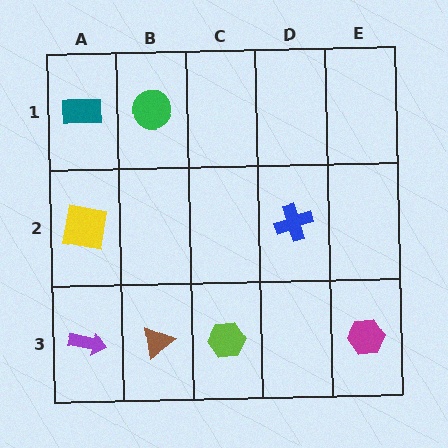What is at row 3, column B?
A brown triangle.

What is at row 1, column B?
A green circle.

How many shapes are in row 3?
4 shapes.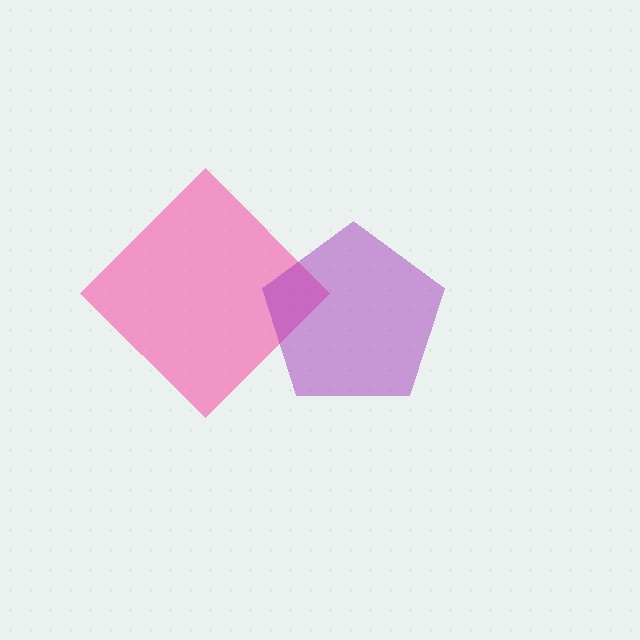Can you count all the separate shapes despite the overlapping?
Yes, there are 2 separate shapes.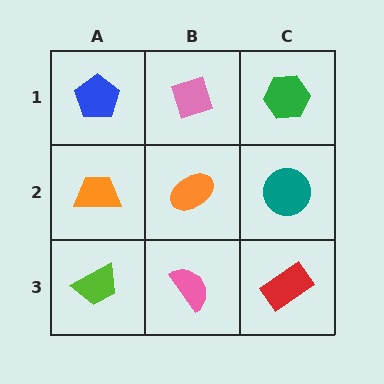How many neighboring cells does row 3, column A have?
2.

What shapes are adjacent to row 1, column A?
An orange trapezoid (row 2, column A), a pink diamond (row 1, column B).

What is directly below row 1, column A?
An orange trapezoid.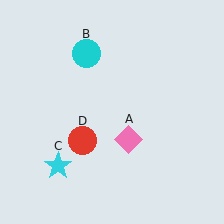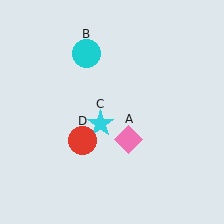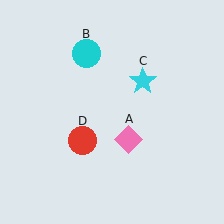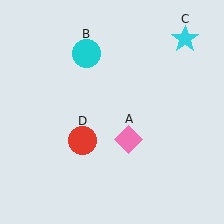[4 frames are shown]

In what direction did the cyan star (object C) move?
The cyan star (object C) moved up and to the right.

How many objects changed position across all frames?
1 object changed position: cyan star (object C).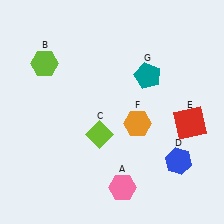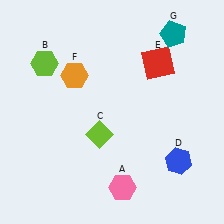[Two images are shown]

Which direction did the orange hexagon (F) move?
The orange hexagon (F) moved left.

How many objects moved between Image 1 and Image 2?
3 objects moved between the two images.